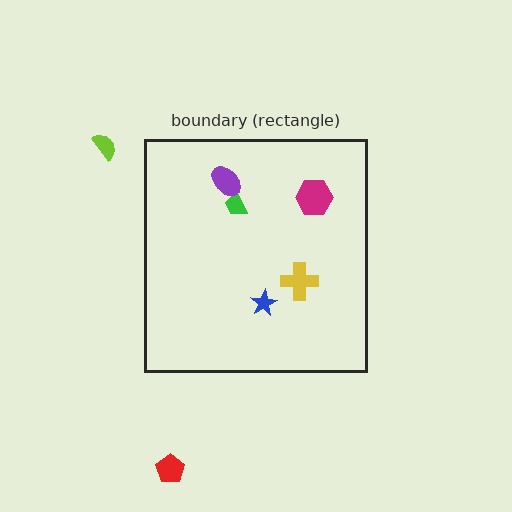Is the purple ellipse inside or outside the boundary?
Inside.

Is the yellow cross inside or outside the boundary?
Inside.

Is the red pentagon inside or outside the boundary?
Outside.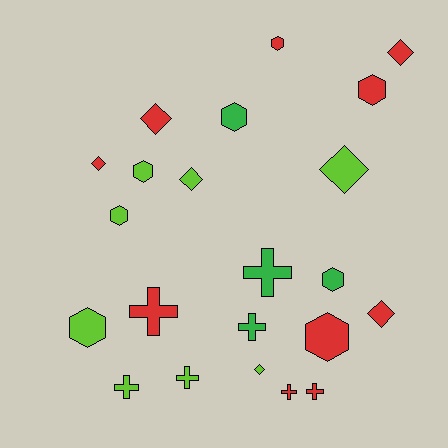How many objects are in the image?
There are 22 objects.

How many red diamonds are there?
There are 4 red diamonds.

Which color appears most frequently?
Red, with 10 objects.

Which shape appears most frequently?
Hexagon, with 8 objects.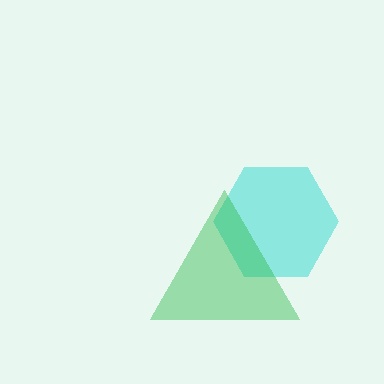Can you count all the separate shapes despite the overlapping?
Yes, there are 2 separate shapes.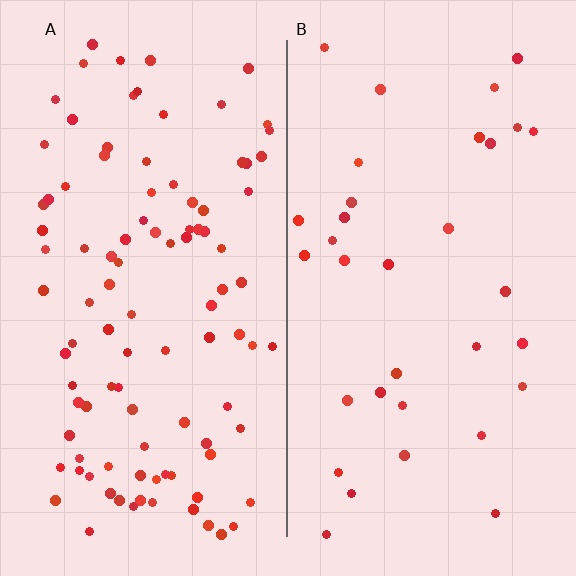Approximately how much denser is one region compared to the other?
Approximately 3.0× — region A over region B.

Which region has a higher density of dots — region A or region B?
A (the left).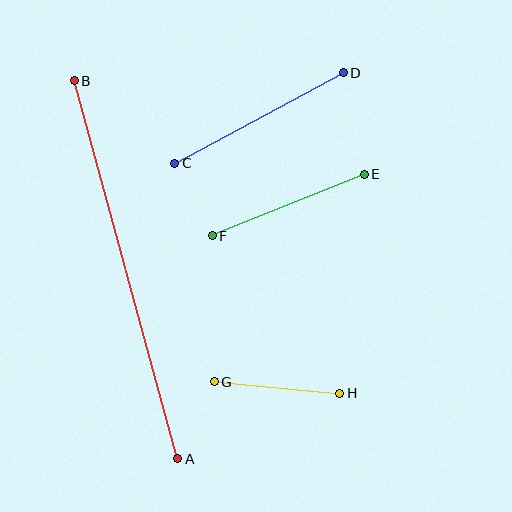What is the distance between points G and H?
The distance is approximately 126 pixels.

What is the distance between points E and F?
The distance is approximately 164 pixels.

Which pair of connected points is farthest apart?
Points A and B are farthest apart.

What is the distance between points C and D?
The distance is approximately 191 pixels.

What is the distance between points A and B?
The distance is approximately 392 pixels.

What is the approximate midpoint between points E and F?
The midpoint is at approximately (288, 205) pixels.